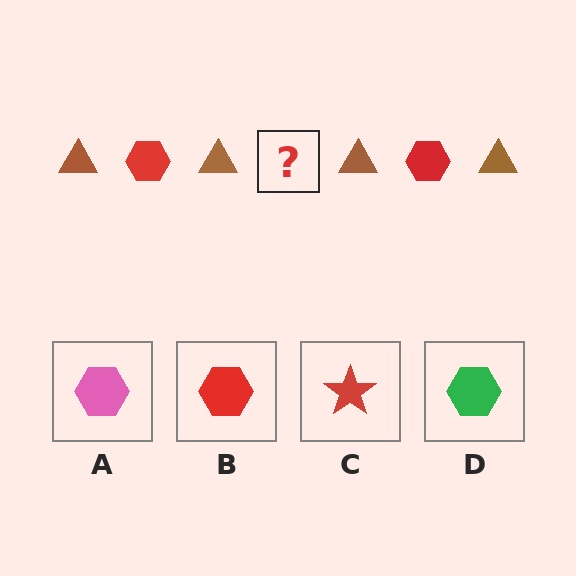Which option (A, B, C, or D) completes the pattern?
B.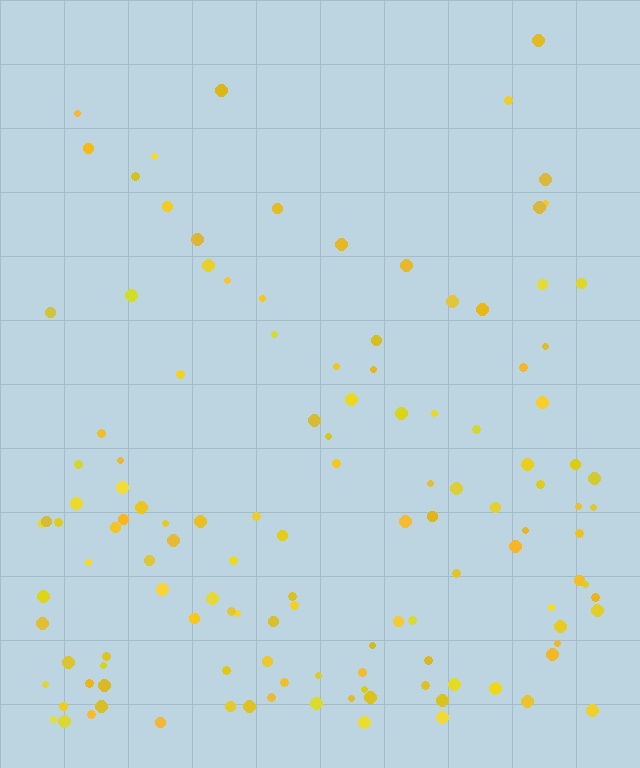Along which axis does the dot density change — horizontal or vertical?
Vertical.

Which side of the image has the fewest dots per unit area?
The top.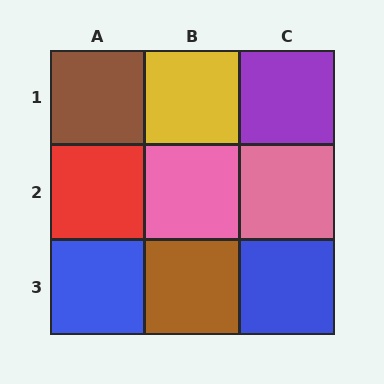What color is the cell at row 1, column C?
Purple.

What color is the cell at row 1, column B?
Yellow.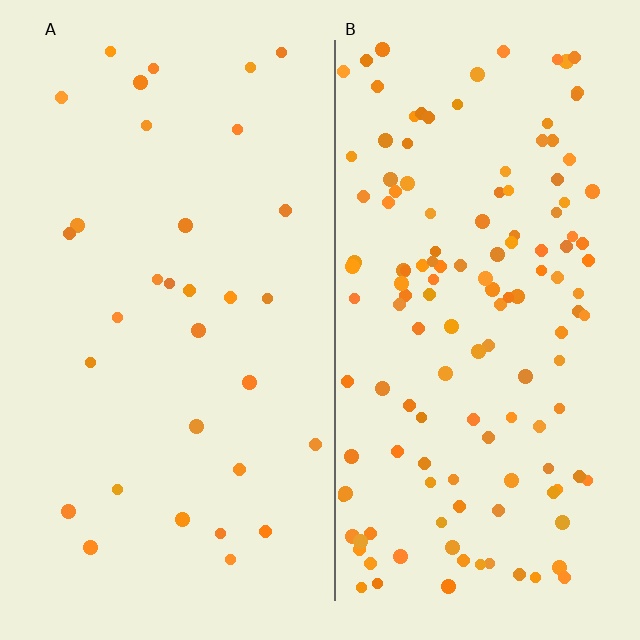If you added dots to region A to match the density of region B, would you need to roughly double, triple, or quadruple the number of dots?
Approximately quadruple.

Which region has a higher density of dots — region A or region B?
B (the right).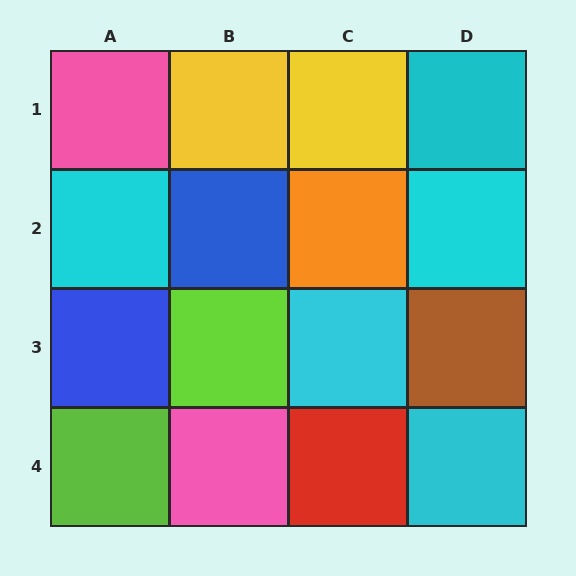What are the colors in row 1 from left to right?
Pink, yellow, yellow, cyan.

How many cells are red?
1 cell is red.